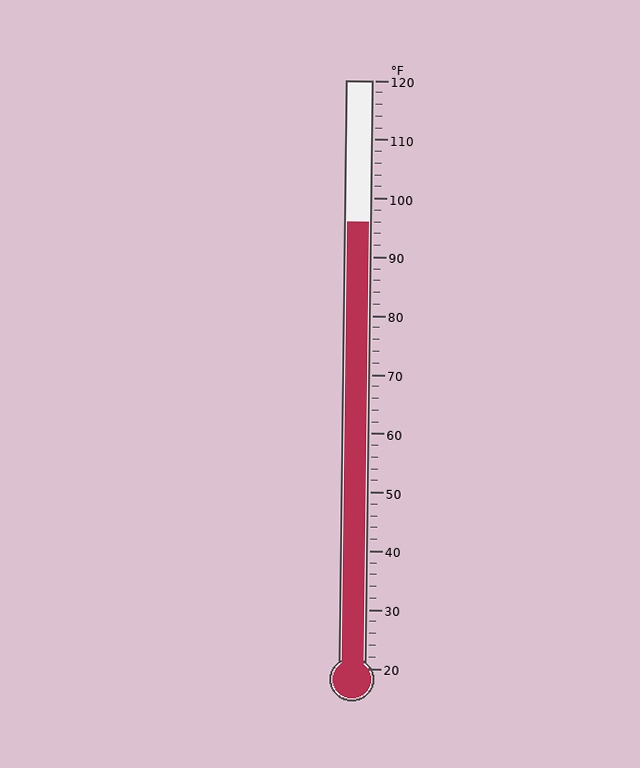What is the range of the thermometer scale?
The thermometer scale ranges from 20°F to 120°F.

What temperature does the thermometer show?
The thermometer shows approximately 96°F.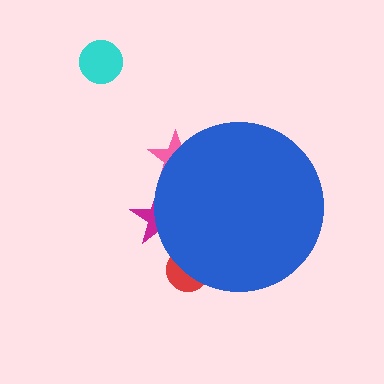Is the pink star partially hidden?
Yes, the pink star is partially hidden behind the blue circle.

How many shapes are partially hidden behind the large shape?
3 shapes are partially hidden.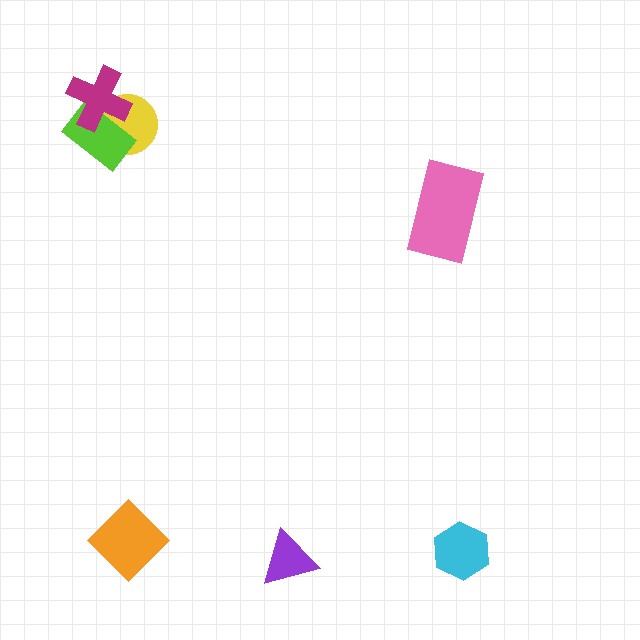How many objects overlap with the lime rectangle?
2 objects overlap with the lime rectangle.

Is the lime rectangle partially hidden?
Yes, it is partially covered by another shape.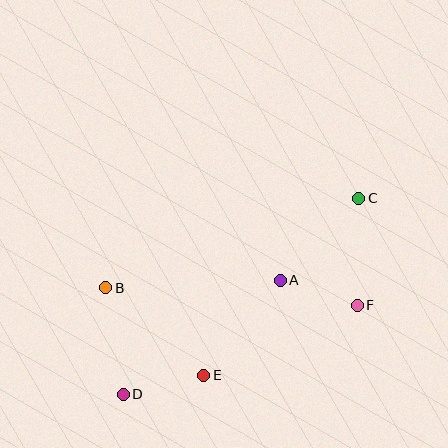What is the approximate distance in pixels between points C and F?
The distance between C and F is approximately 107 pixels.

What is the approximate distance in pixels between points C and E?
The distance between C and E is approximately 235 pixels.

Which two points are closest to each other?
Points A and F are closest to each other.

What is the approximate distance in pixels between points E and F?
The distance between E and F is approximately 169 pixels.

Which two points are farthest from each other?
Points C and D are farthest from each other.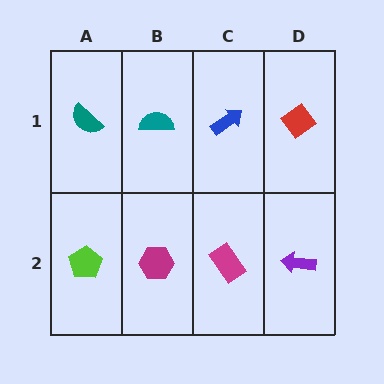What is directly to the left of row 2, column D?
A magenta rectangle.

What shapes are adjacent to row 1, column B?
A magenta hexagon (row 2, column B), a teal semicircle (row 1, column A), a blue arrow (row 1, column C).